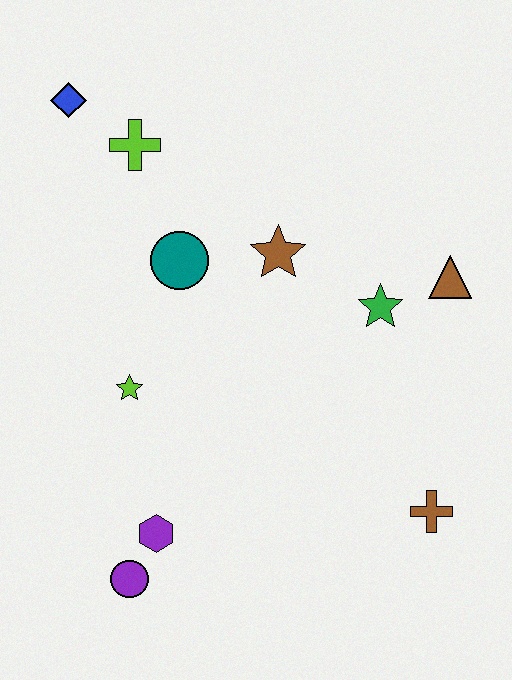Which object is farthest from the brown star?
The purple circle is farthest from the brown star.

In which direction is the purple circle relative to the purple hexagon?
The purple circle is below the purple hexagon.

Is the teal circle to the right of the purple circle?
Yes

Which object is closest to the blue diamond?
The lime cross is closest to the blue diamond.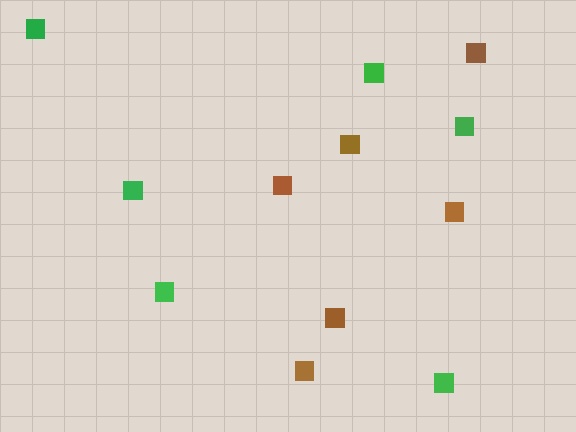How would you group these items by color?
There are 2 groups: one group of green squares (6) and one group of brown squares (6).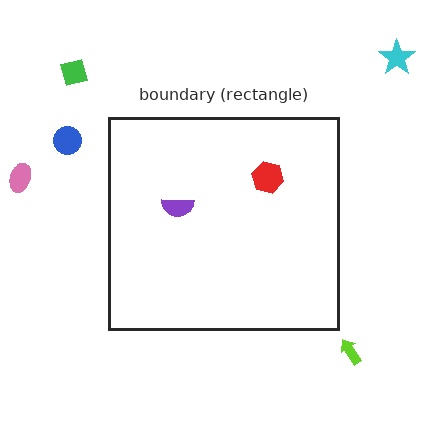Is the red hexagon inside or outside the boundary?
Inside.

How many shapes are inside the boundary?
2 inside, 5 outside.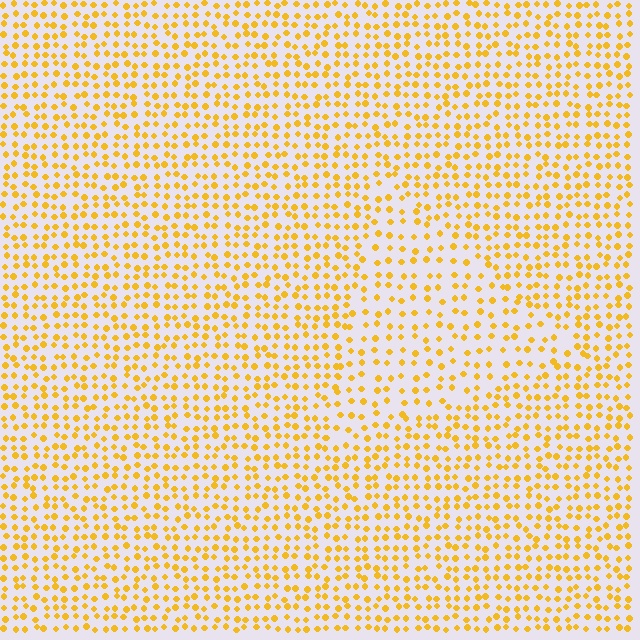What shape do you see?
I see a triangle.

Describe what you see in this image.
The image contains small yellow elements arranged at two different densities. A triangle-shaped region is visible where the elements are less densely packed than the surrounding area.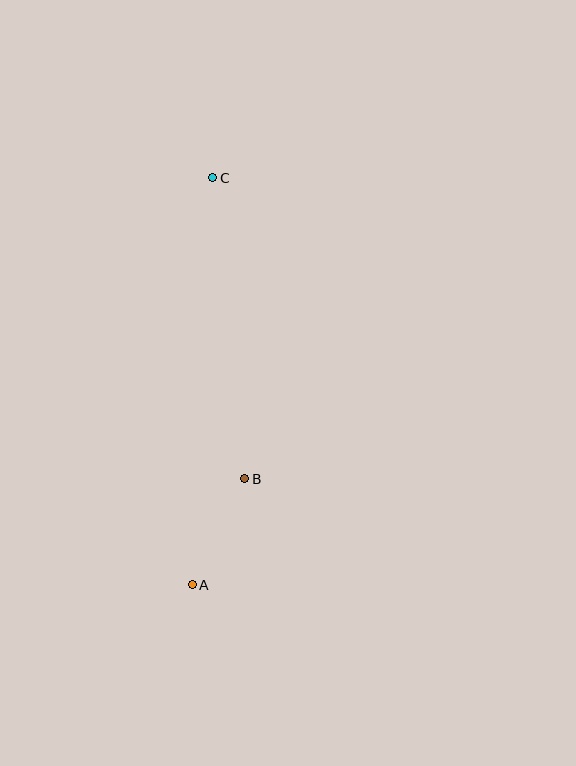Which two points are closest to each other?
Points A and B are closest to each other.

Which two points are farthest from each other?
Points A and C are farthest from each other.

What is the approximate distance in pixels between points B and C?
The distance between B and C is approximately 303 pixels.